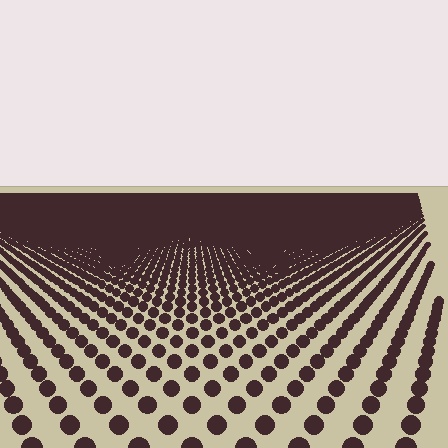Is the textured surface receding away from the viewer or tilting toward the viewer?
The surface is receding away from the viewer. Texture elements get smaller and denser toward the top.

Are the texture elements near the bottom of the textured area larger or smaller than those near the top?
Larger. Near the bottom, elements are closer to the viewer and appear at a bigger on-screen size.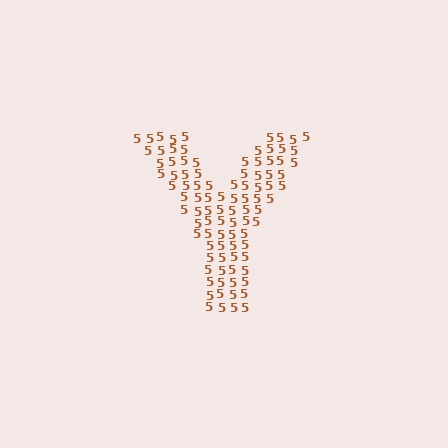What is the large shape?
The large shape is the letter Y.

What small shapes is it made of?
It is made of small digit 5's.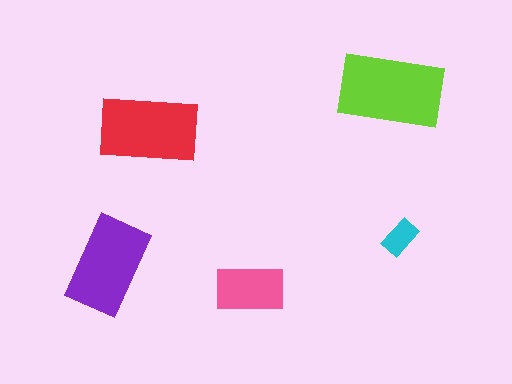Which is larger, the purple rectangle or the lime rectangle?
The lime one.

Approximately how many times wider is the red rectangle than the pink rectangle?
About 1.5 times wider.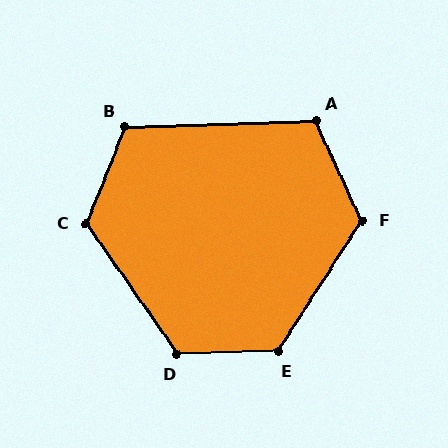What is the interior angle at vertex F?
Approximately 122 degrees (obtuse).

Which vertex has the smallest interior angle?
A, at approximately 113 degrees.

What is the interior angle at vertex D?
Approximately 123 degrees (obtuse).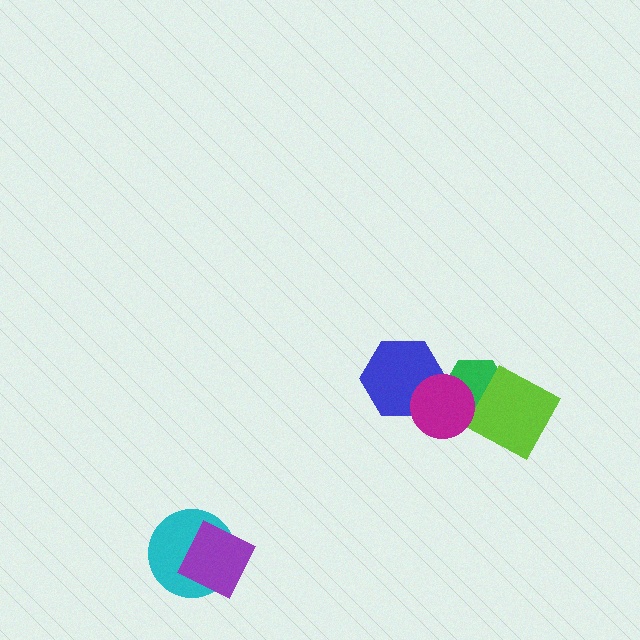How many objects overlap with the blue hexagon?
1 object overlaps with the blue hexagon.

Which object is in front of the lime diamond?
The magenta circle is in front of the lime diamond.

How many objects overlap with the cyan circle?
1 object overlaps with the cyan circle.